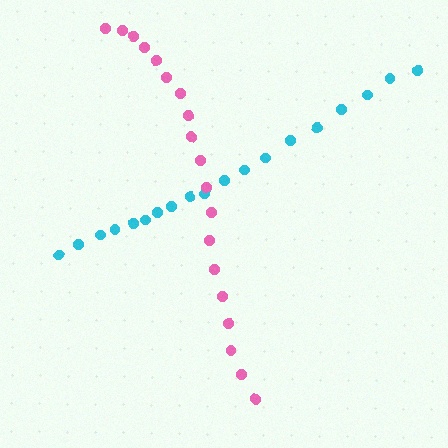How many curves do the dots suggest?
There are 2 distinct paths.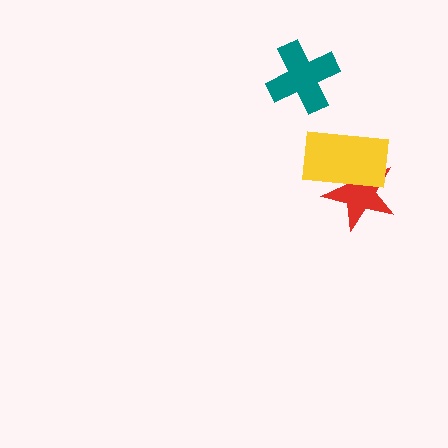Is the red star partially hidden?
Yes, it is partially covered by another shape.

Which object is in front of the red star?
The yellow rectangle is in front of the red star.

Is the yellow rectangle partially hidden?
No, no other shape covers it.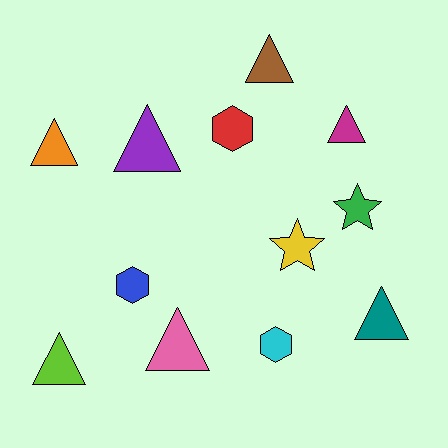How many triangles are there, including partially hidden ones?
There are 7 triangles.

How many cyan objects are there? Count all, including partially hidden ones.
There is 1 cyan object.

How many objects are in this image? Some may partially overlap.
There are 12 objects.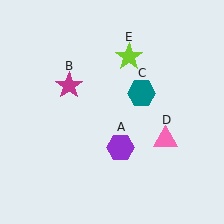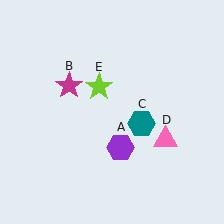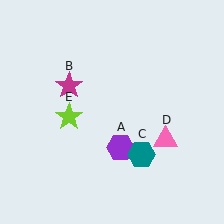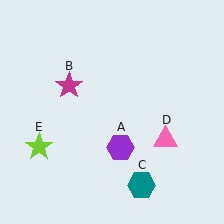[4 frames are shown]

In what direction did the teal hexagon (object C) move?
The teal hexagon (object C) moved down.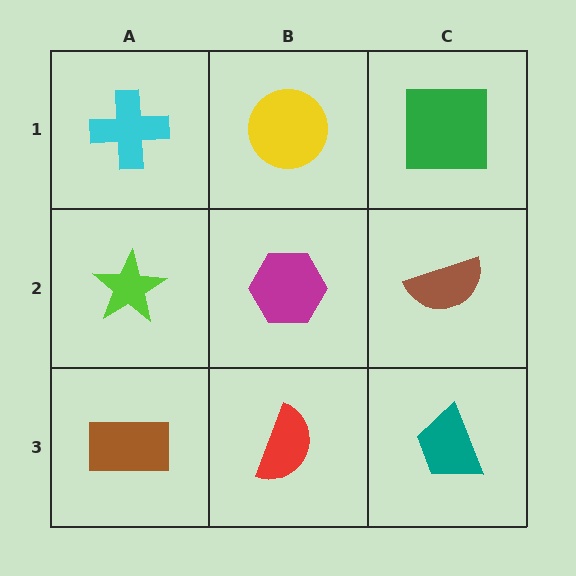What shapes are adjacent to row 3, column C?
A brown semicircle (row 2, column C), a red semicircle (row 3, column B).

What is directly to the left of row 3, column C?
A red semicircle.